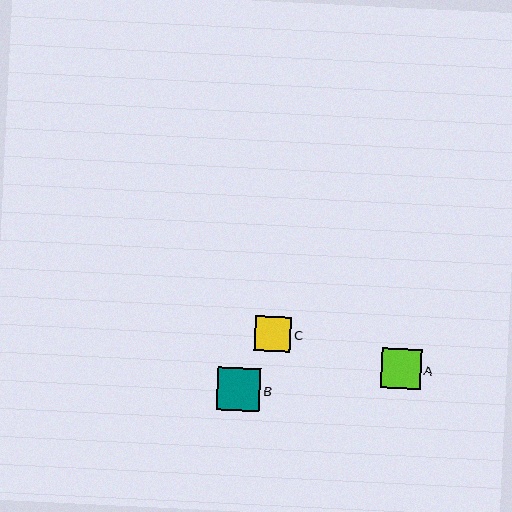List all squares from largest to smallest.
From largest to smallest: B, A, C.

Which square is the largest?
Square B is the largest with a size of approximately 43 pixels.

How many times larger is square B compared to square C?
Square B is approximately 1.2 times the size of square C.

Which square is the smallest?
Square C is the smallest with a size of approximately 36 pixels.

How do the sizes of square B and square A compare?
Square B and square A are approximately the same size.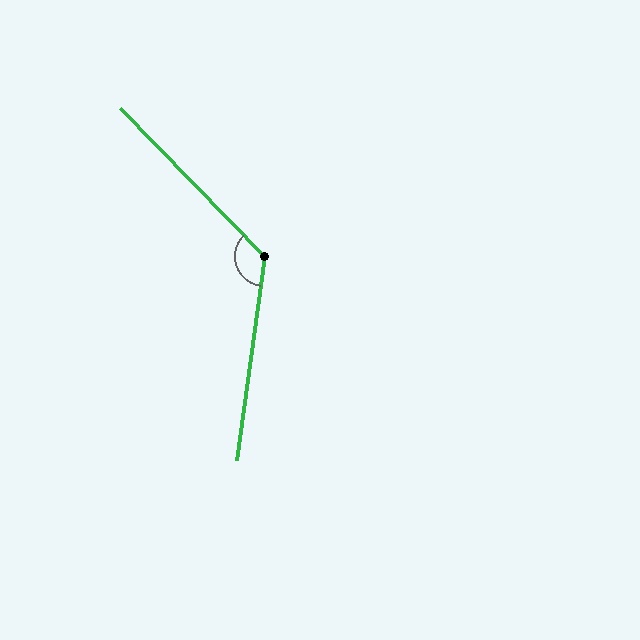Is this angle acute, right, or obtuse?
It is obtuse.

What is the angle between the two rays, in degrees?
Approximately 128 degrees.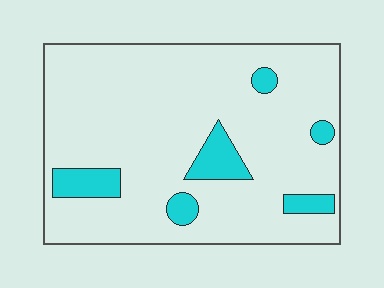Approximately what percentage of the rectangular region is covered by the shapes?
Approximately 10%.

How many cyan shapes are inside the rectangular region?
6.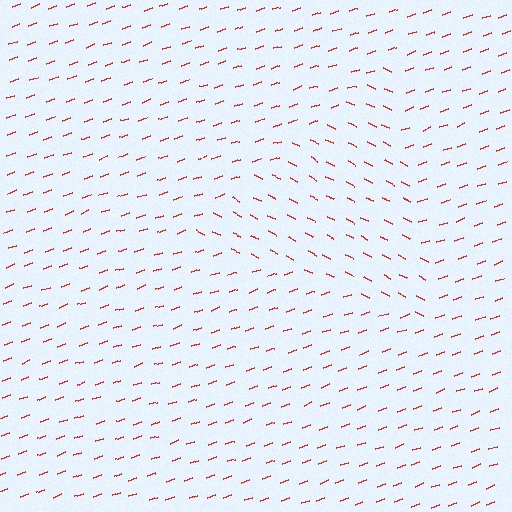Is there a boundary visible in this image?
Yes, there is a texture boundary formed by a change in line orientation.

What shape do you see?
I see a triangle.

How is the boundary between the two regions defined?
The boundary is defined purely by a change in line orientation (approximately 45 degrees difference). All lines are the same color and thickness.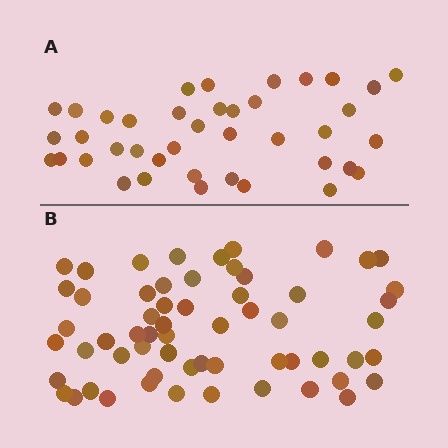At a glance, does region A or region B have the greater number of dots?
Region B (the bottom region) has more dots.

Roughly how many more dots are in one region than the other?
Region B has approximately 20 more dots than region A.